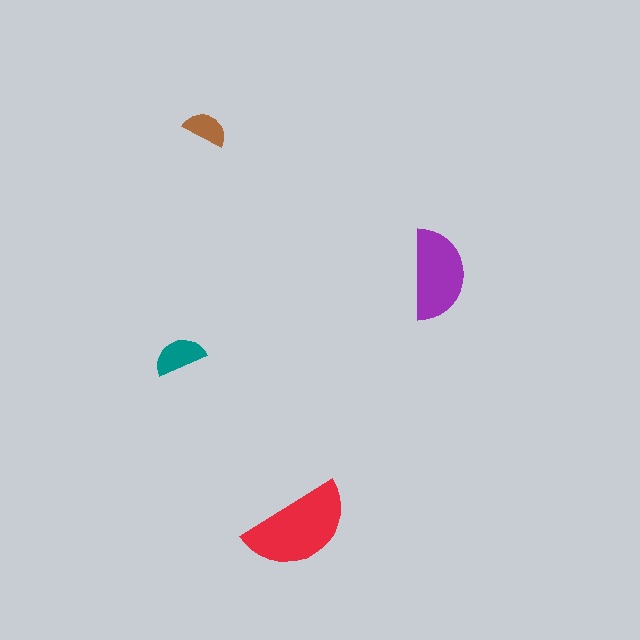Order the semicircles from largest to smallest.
the red one, the purple one, the teal one, the brown one.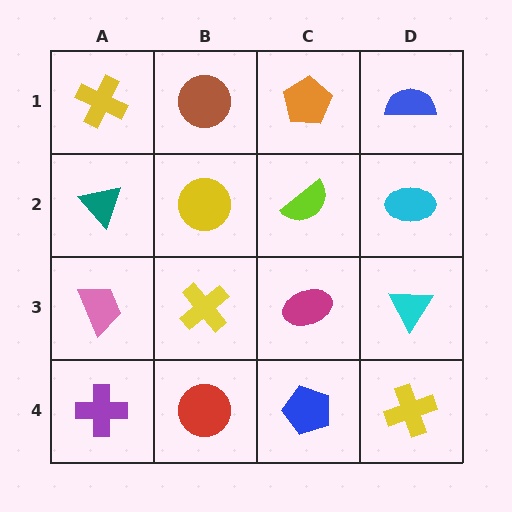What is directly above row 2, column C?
An orange pentagon.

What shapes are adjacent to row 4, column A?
A pink trapezoid (row 3, column A), a red circle (row 4, column B).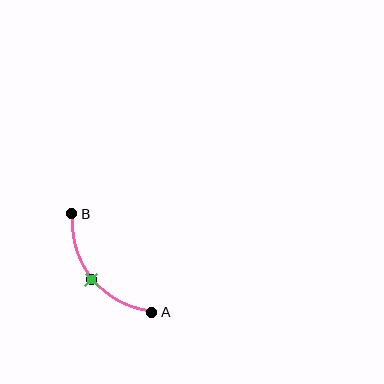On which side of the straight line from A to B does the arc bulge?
The arc bulges below and to the left of the straight line connecting A and B.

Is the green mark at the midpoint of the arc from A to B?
Yes. The green mark lies on the arc at equal arc-length from both A and B — it is the arc midpoint.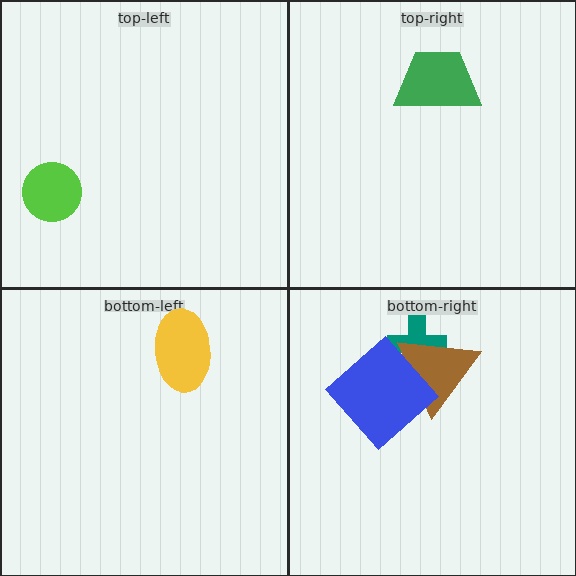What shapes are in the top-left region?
The lime circle.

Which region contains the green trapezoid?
The top-right region.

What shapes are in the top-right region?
The green trapezoid.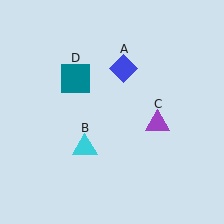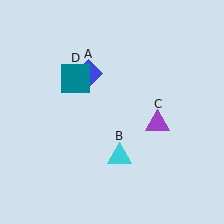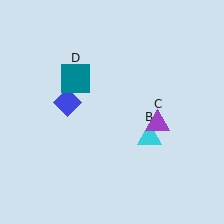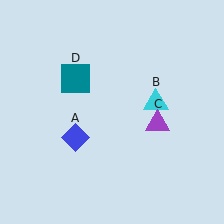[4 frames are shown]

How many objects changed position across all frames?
2 objects changed position: blue diamond (object A), cyan triangle (object B).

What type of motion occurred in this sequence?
The blue diamond (object A), cyan triangle (object B) rotated counterclockwise around the center of the scene.